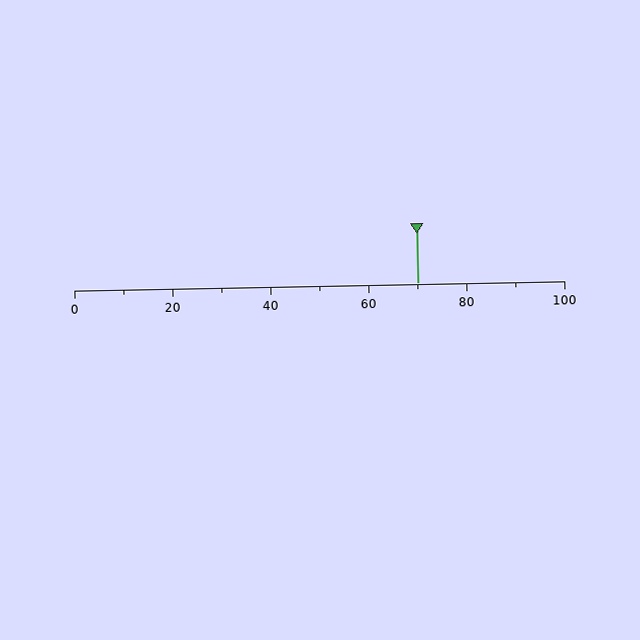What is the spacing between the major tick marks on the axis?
The major ticks are spaced 20 apart.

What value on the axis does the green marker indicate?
The marker indicates approximately 70.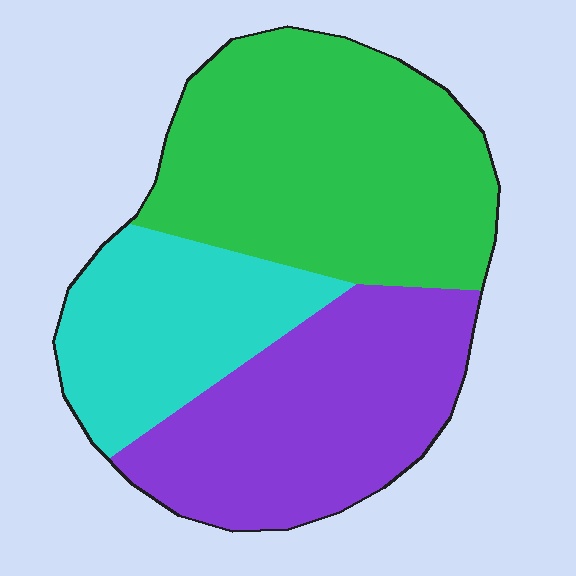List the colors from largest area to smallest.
From largest to smallest: green, purple, cyan.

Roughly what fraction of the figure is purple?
Purple covers 34% of the figure.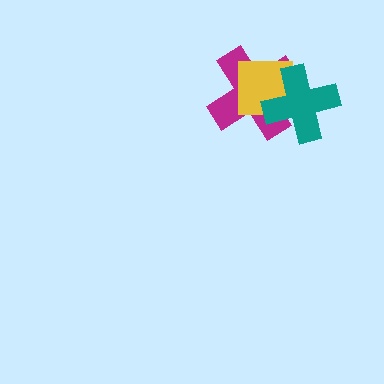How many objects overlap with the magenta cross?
2 objects overlap with the magenta cross.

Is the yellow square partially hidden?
Yes, it is partially covered by another shape.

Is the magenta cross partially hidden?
Yes, it is partially covered by another shape.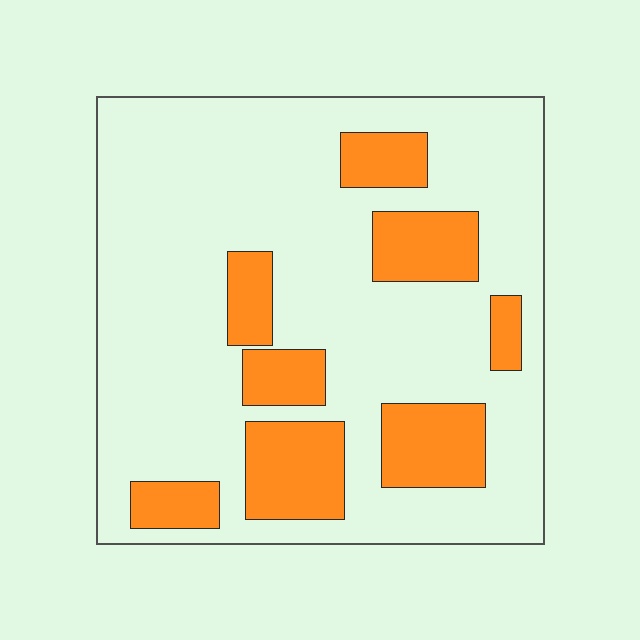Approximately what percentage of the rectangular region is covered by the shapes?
Approximately 25%.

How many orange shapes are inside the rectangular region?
8.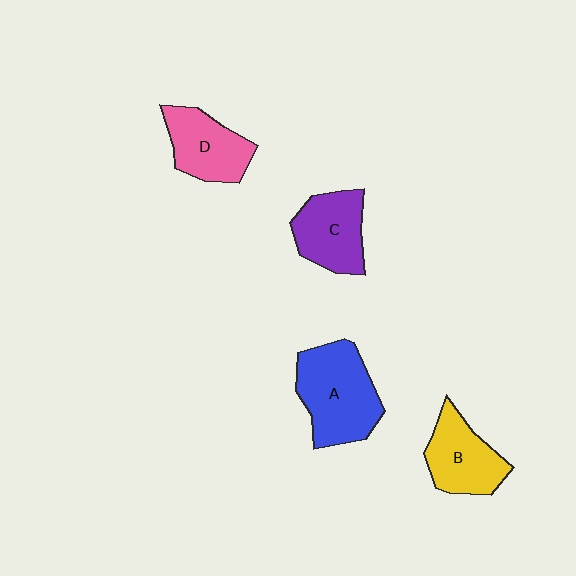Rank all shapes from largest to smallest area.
From largest to smallest: A (blue), C (purple), B (yellow), D (pink).